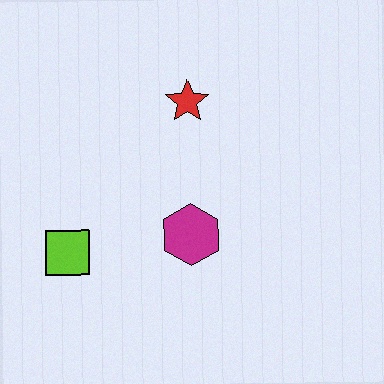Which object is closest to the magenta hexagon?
The lime square is closest to the magenta hexagon.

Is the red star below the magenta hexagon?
No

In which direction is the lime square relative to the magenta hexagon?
The lime square is to the left of the magenta hexagon.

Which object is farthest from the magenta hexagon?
The red star is farthest from the magenta hexagon.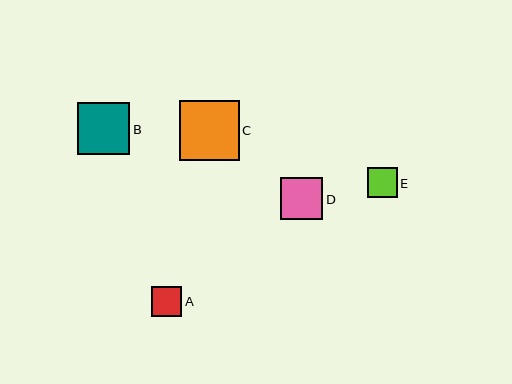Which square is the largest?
Square C is the largest with a size of approximately 60 pixels.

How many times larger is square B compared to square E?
Square B is approximately 1.7 times the size of square E.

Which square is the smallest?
Square A is the smallest with a size of approximately 30 pixels.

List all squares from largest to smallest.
From largest to smallest: C, B, D, E, A.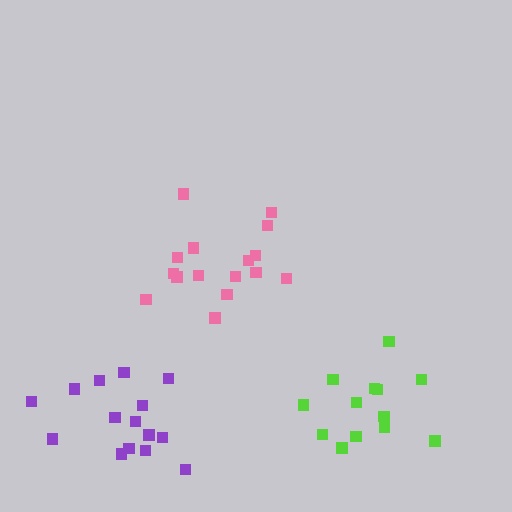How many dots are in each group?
Group 1: 16 dots, Group 2: 15 dots, Group 3: 13 dots (44 total).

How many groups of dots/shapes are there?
There are 3 groups.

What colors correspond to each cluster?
The clusters are colored: pink, purple, lime.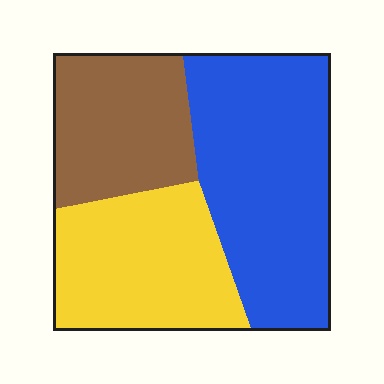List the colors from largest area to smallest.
From largest to smallest: blue, yellow, brown.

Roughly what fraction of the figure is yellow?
Yellow takes up between a sixth and a third of the figure.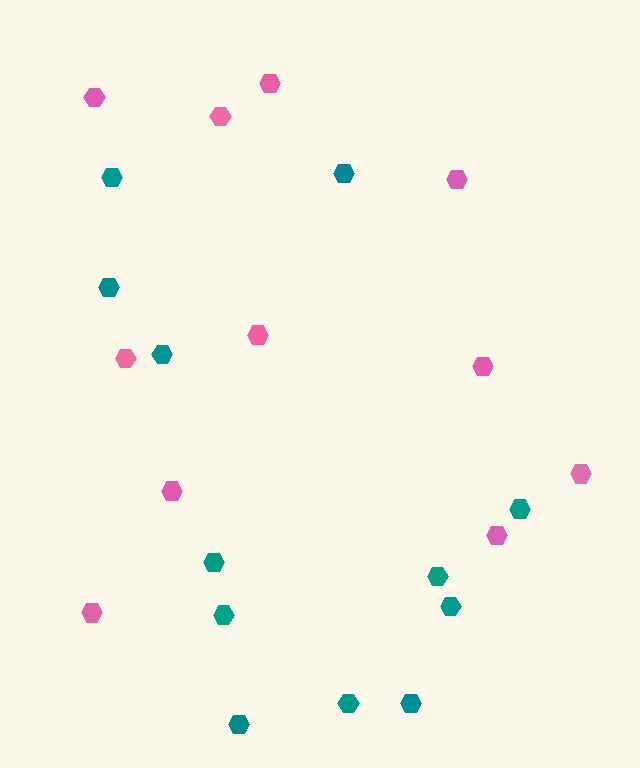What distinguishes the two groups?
There are 2 groups: one group of pink hexagons (11) and one group of teal hexagons (12).